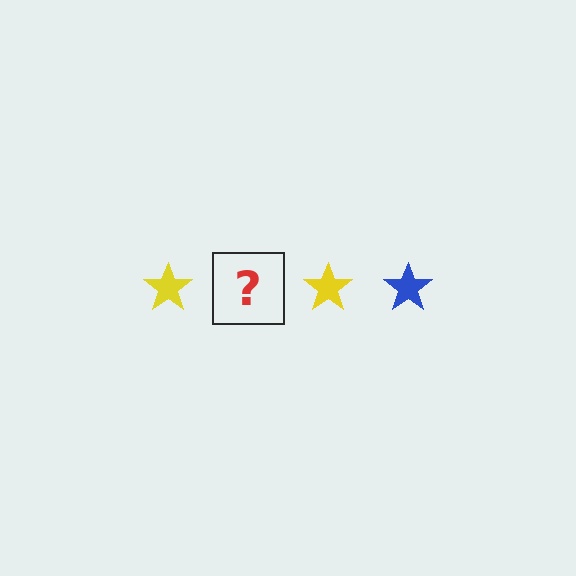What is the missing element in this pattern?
The missing element is a blue star.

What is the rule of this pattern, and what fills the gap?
The rule is that the pattern cycles through yellow, blue stars. The gap should be filled with a blue star.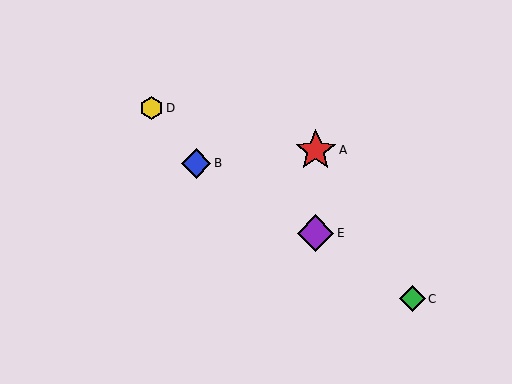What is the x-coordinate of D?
Object D is at x≈151.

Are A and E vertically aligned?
Yes, both are at x≈316.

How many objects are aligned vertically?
2 objects (A, E) are aligned vertically.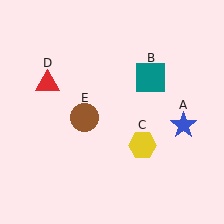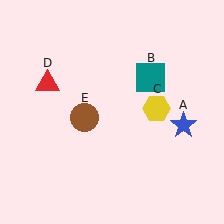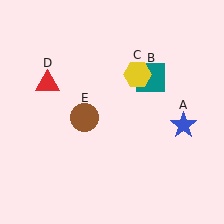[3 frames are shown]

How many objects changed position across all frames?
1 object changed position: yellow hexagon (object C).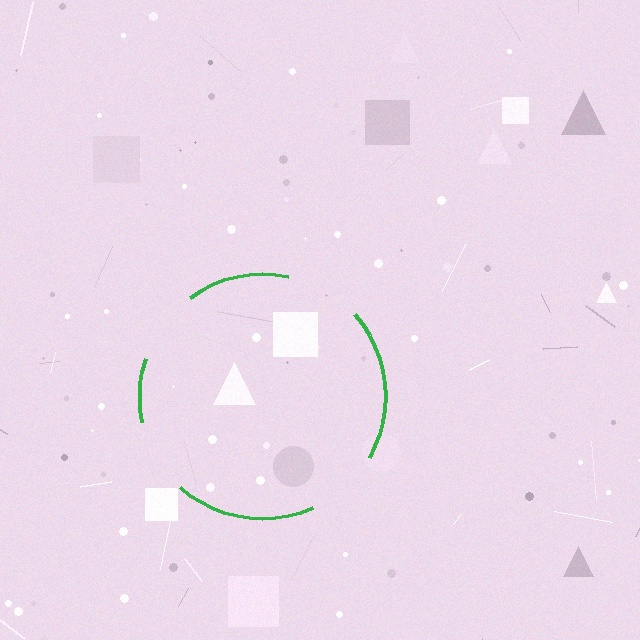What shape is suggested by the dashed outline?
The dashed outline suggests a circle.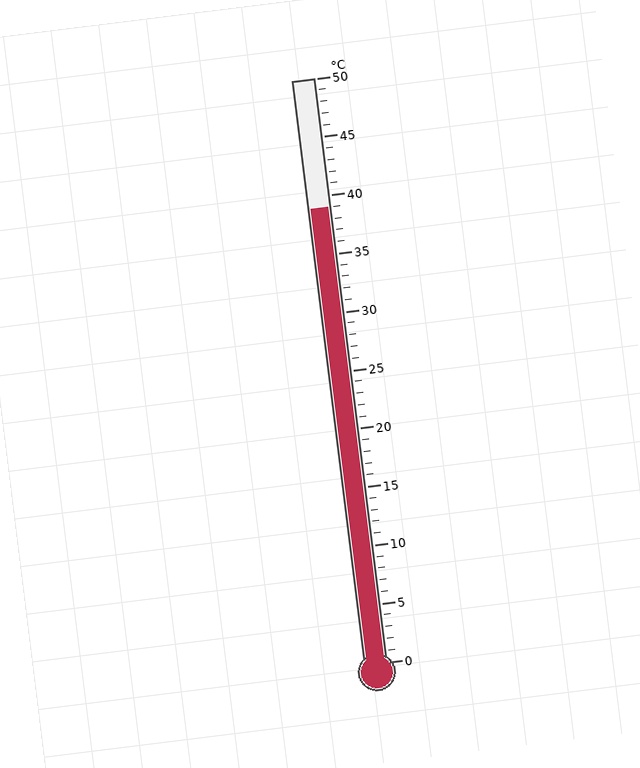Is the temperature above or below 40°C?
The temperature is below 40°C.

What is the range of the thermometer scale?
The thermometer scale ranges from 0°C to 50°C.